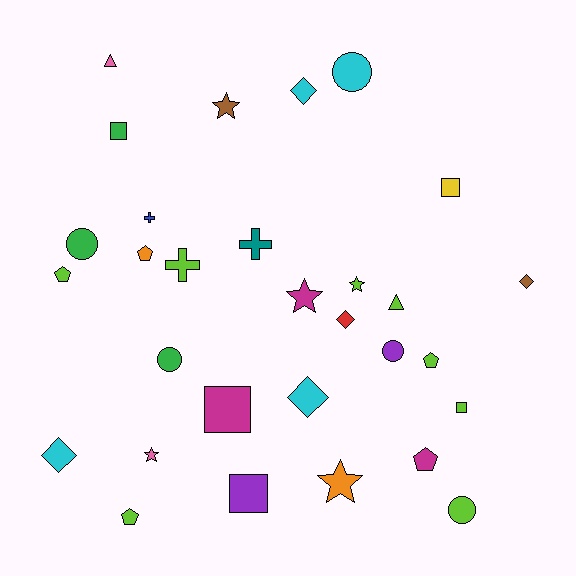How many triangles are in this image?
There are 2 triangles.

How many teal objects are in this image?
There is 1 teal object.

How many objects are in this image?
There are 30 objects.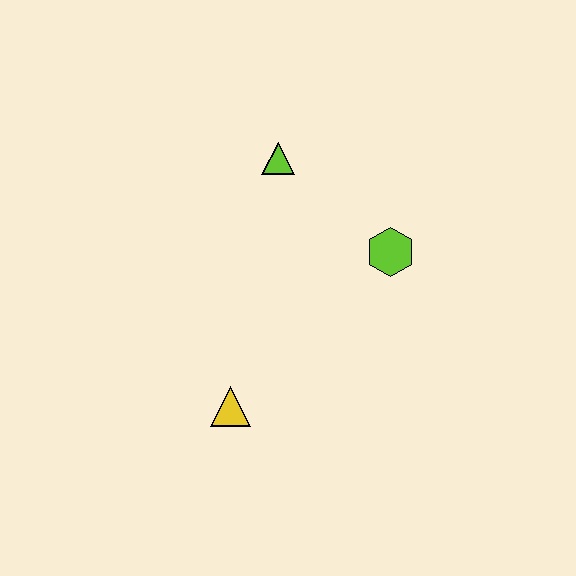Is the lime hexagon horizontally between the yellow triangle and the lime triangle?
No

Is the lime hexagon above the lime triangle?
No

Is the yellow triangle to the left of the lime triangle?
Yes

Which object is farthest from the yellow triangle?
The lime triangle is farthest from the yellow triangle.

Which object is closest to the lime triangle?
The lime hexagon is closest to the lime triangle.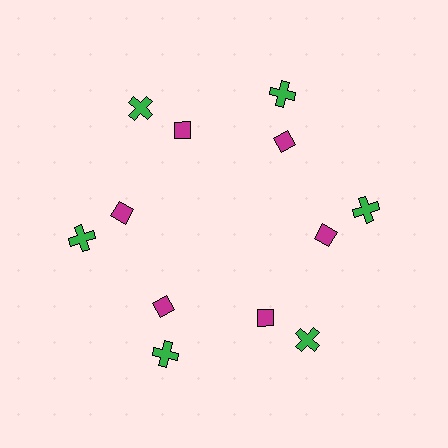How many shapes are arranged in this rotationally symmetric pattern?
There are 12 shapes, arranged in 6 groups of 2.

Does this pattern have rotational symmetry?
Yes, this pattern has 6-fold rotational symmetry. It looks the same after rotating 60 degrees around the center.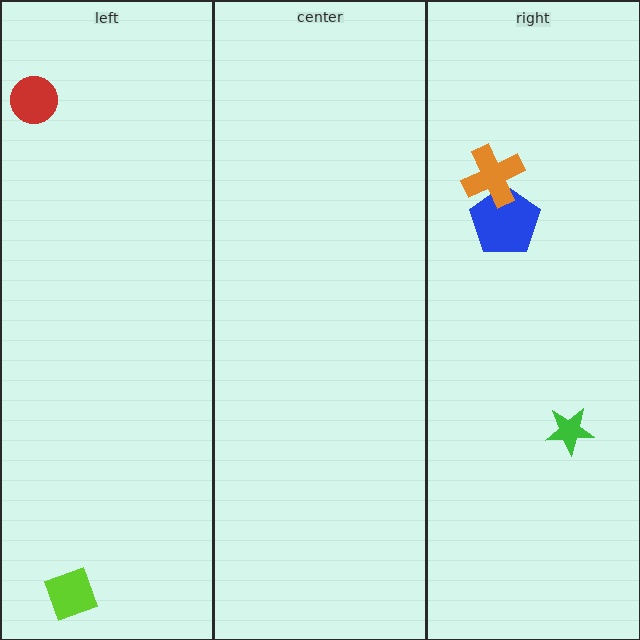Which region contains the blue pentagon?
The right region.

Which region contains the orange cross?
The right region.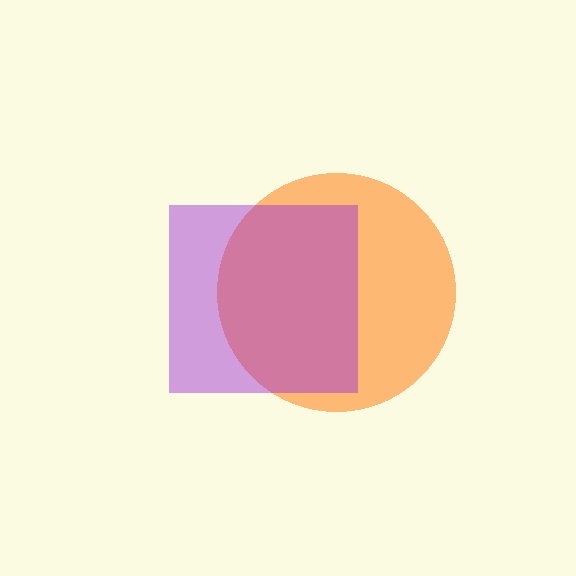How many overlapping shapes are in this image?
There are 2 overlapping shapes in the image.